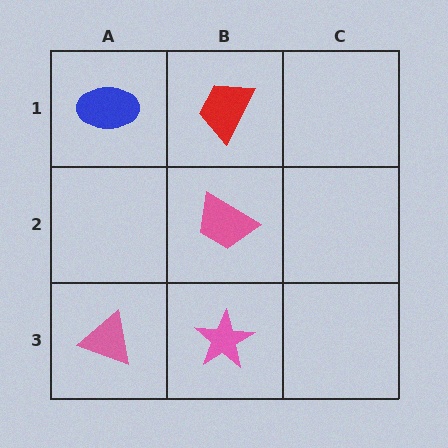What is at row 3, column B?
A pink star.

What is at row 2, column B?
A pink trapezoid.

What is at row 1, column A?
A blue ellipse.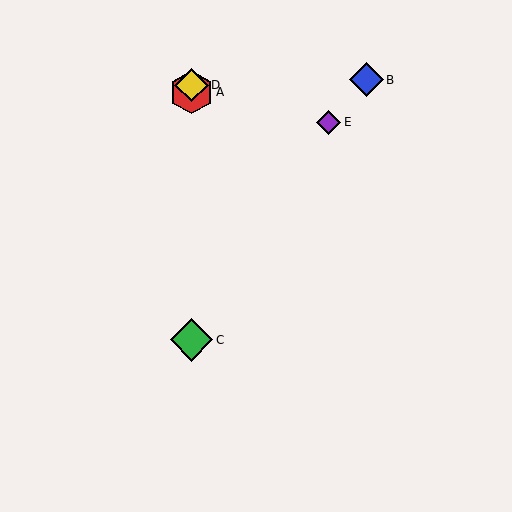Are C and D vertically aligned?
Yes, both are at x≈191.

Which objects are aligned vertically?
Objects A, C, D are aligned vertically.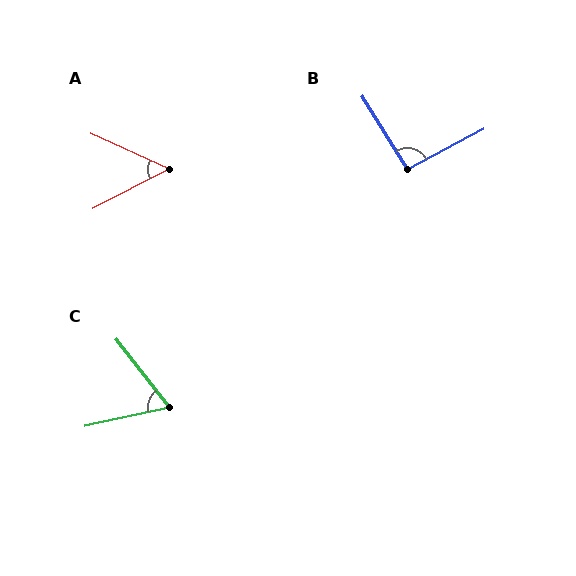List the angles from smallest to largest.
A (52°), C (64°), B (94°).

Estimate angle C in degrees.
Approximately 64 degrees.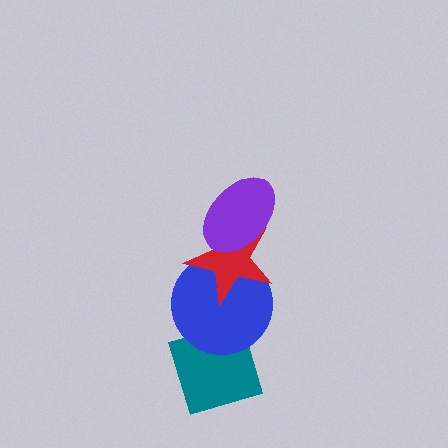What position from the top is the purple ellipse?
The purple ellipse is 1st from the top.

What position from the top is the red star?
The red star is 2nd from the top.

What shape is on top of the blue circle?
The red star is on top of the blue circle.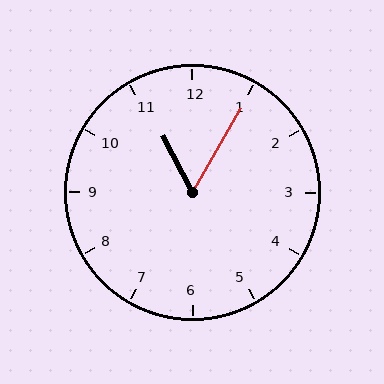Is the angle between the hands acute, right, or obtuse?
It is acute.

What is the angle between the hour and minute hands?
Approximately 58 degrees.